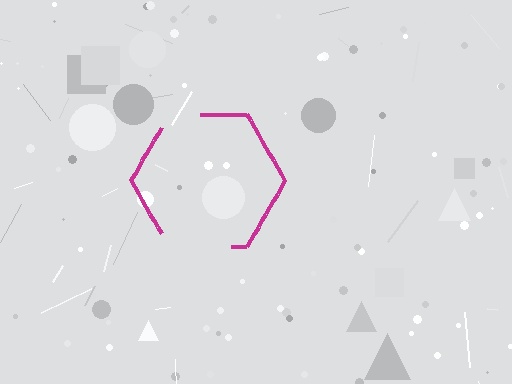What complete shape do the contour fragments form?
The contour fragments form a hexagon.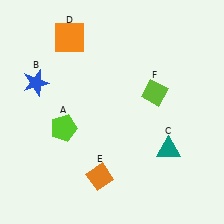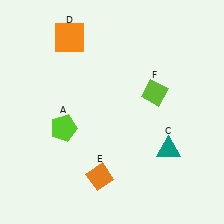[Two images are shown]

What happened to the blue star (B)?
The blue star (B) was removed in Image 2. It was in the top-left area of Image 1.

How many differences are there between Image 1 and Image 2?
There is 1 difference between the two images.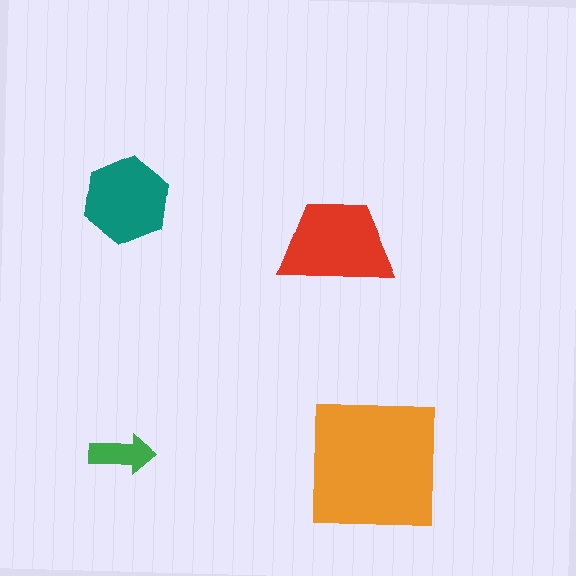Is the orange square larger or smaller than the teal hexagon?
Larger.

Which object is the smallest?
The green arrow.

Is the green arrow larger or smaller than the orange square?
Smaller.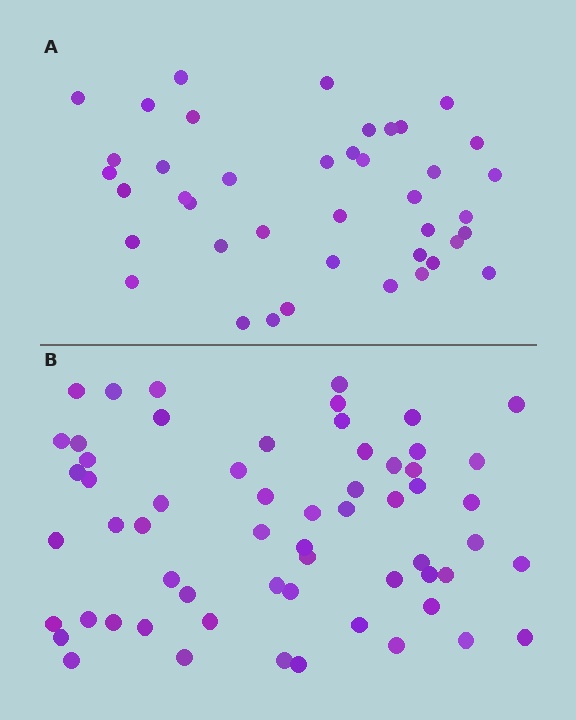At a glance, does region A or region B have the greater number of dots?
Region B (the bottom region) has more dots.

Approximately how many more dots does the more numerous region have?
Region B has approximately 20 more dots than region A.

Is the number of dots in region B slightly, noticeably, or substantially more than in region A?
Region B has substantially more. The ratio is roughly 1.5 to 1.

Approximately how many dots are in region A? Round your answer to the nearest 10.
About 40 dots. (The exact count is 41, which rounds to 40.)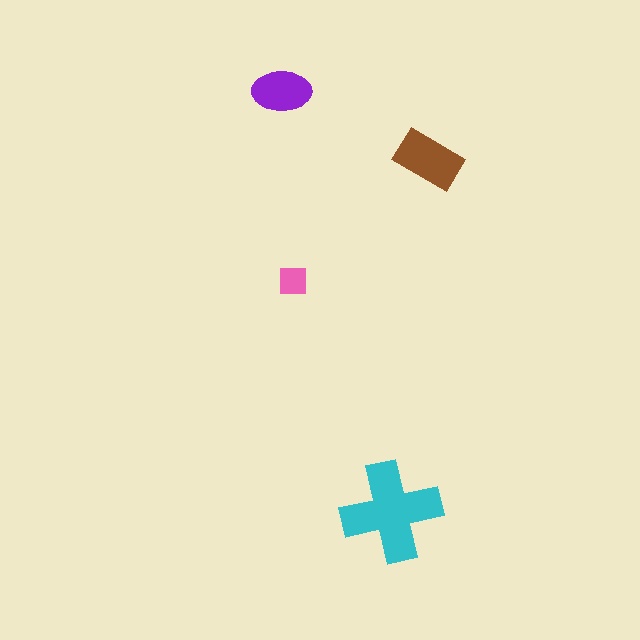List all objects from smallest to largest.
The pink square, the purple ellipse, the brown rectangle, the cyan cross.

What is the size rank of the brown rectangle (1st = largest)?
2nd.